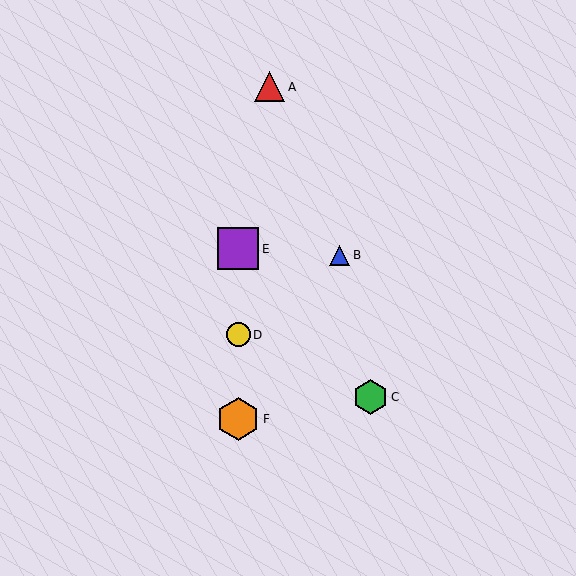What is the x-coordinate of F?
Object F is at x≈238.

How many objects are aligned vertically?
3 objects (D, E, F) are aligned vertically.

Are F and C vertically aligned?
No, F is at x≈238 and C is at x≈370.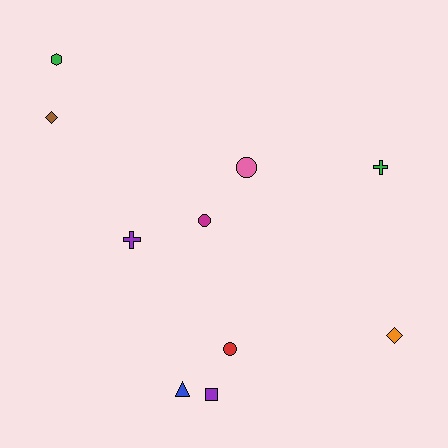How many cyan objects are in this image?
There are no cyan objects.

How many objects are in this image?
There are 10 objects.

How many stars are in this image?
There are no stars.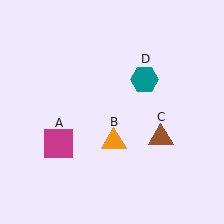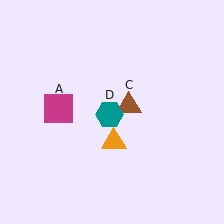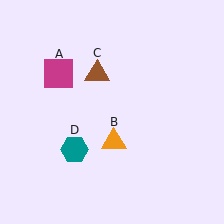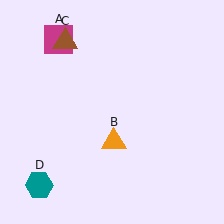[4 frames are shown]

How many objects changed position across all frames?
3 objects changed position: magenta square (object A), brown triangle (object C), teal hexagon (object D).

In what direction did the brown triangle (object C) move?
The brown triangle (object C) moved up and to the left.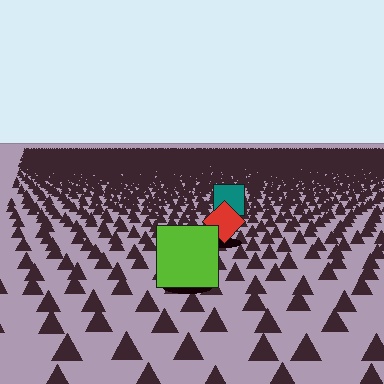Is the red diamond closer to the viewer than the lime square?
No. The lime square is closer — you can tell from the texture gradient: the ground texture is coarser near it.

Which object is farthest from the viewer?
The teal square is farthest from the viewer. It appears smaller and the ground texture around it is denser.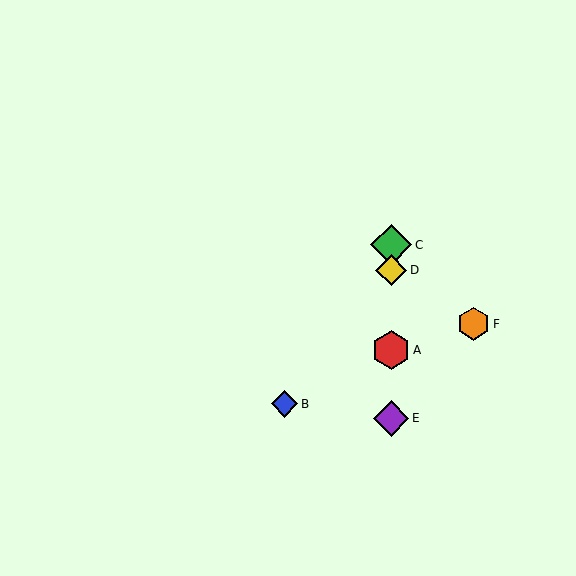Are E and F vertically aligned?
No, E is at x≈391 and F is at x≈474.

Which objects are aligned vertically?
Objects A, C, D, E are aligned vertically.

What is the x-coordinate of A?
Object A is at x≈391.